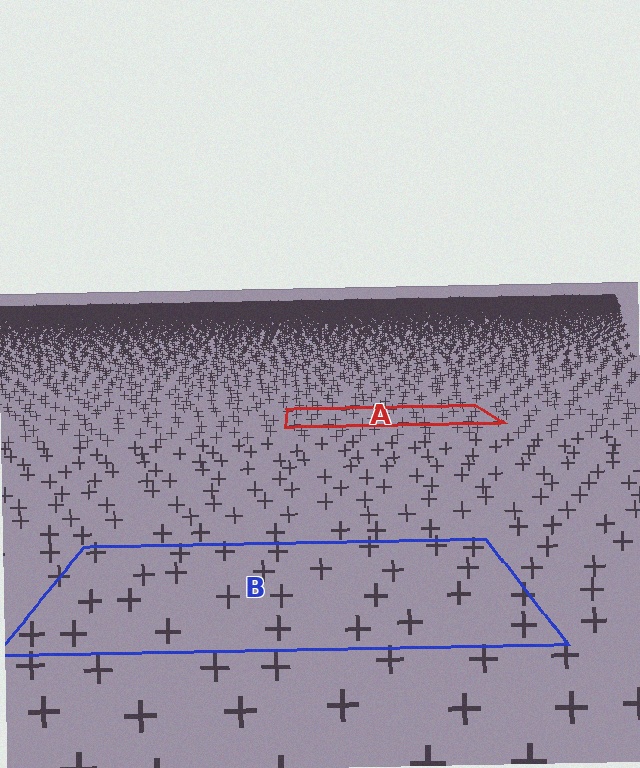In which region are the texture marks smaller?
The texture marks are smaller in region A, because it is farther away.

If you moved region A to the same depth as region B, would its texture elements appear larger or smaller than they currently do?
They would appear larger. At a closer depth, the same texture elements are projected at a bigger on-screen size.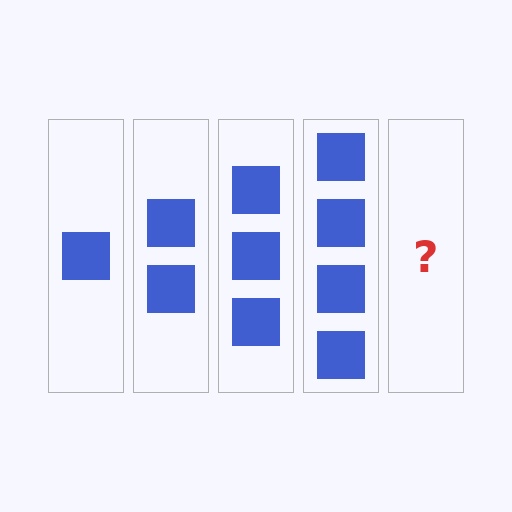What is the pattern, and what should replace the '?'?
The pattern is that each step adds one more square. The '?' should be 5 squares.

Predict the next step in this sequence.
The next step is 5 squares.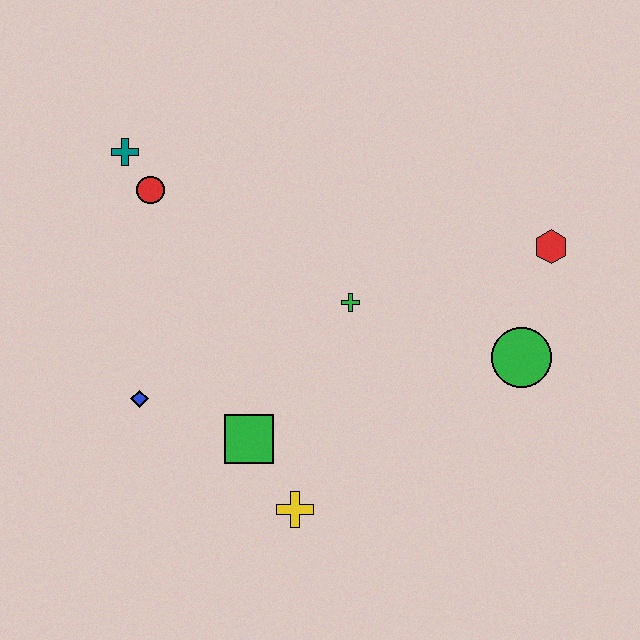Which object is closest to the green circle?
The red hexagon is closest to the green circle.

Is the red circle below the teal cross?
Yes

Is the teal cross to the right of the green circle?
No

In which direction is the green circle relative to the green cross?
The green circle is to the right of the green cross.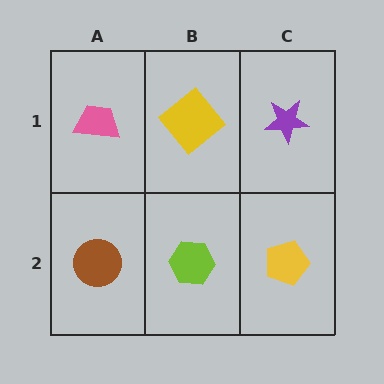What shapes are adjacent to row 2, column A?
A pink trapezoid (row 1, column A), a lime hexagon (row 2, column B).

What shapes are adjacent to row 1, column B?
A lime hexagon (row 2, column B), a pink trapezoid (row 1, column A), a purple star (row 1, column C).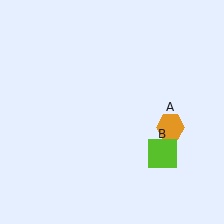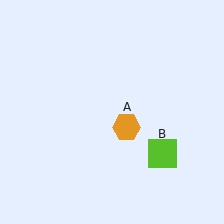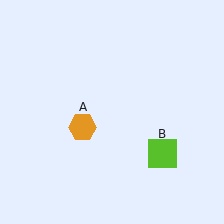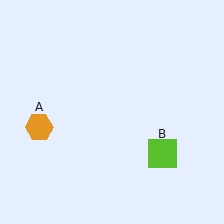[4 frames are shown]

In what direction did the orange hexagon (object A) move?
The orange hexagon (object A) moved left.